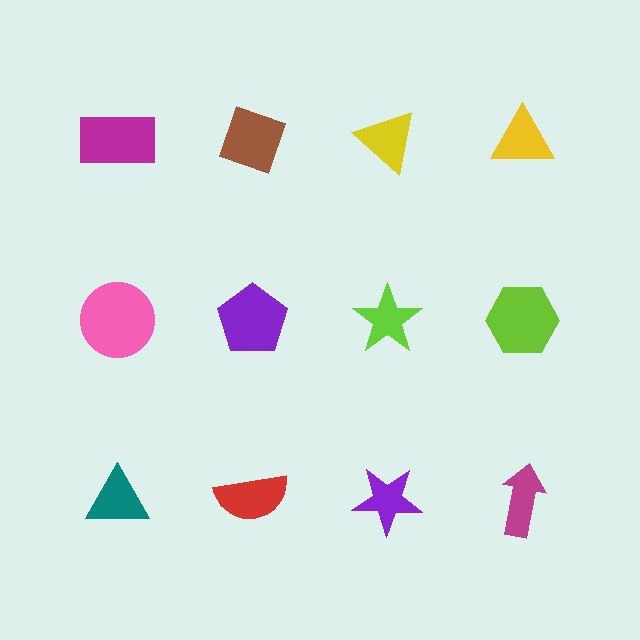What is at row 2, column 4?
A lime hexagon.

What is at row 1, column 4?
A yellow triangle.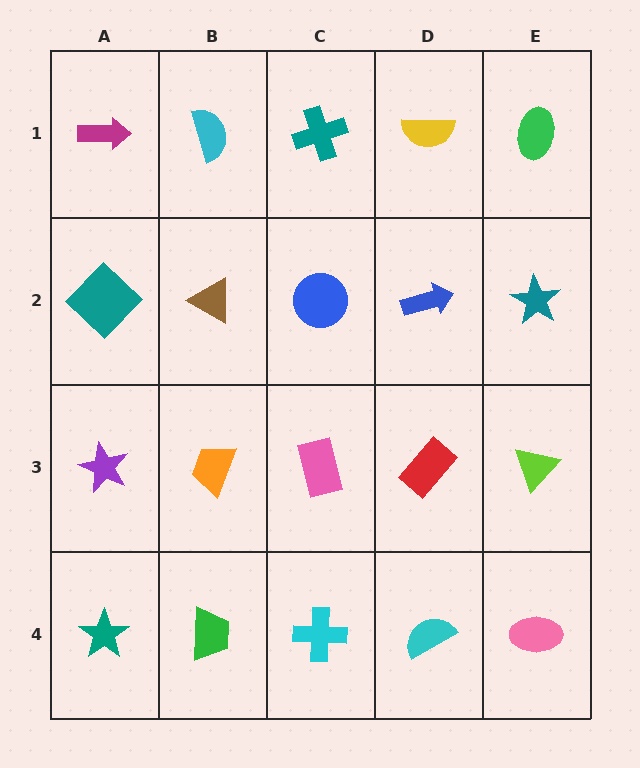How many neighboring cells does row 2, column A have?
3.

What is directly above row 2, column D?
A yellow semicircle.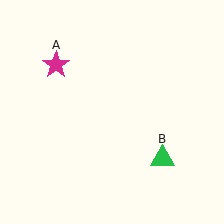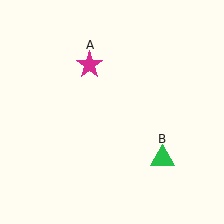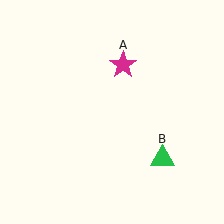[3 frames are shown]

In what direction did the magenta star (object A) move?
The magenta star (object A) moved right.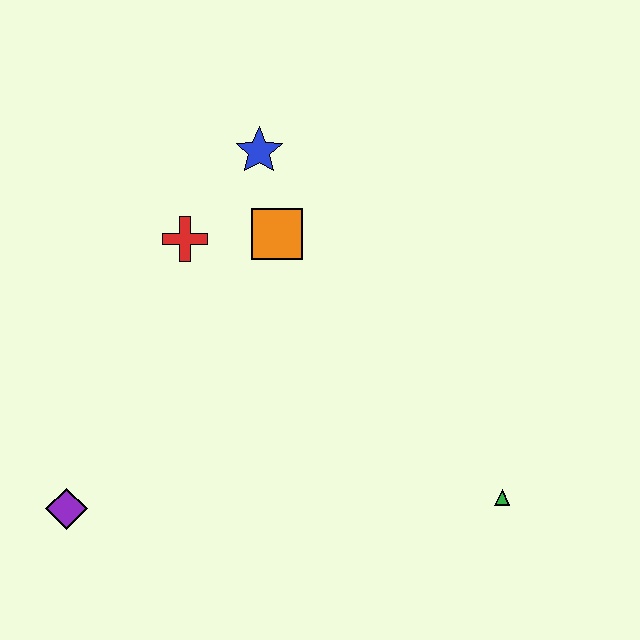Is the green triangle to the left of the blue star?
No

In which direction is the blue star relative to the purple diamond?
The blue star is above the purple diamond.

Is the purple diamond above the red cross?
No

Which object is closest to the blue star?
The orange square is closest to the blue star.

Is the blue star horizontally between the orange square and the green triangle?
No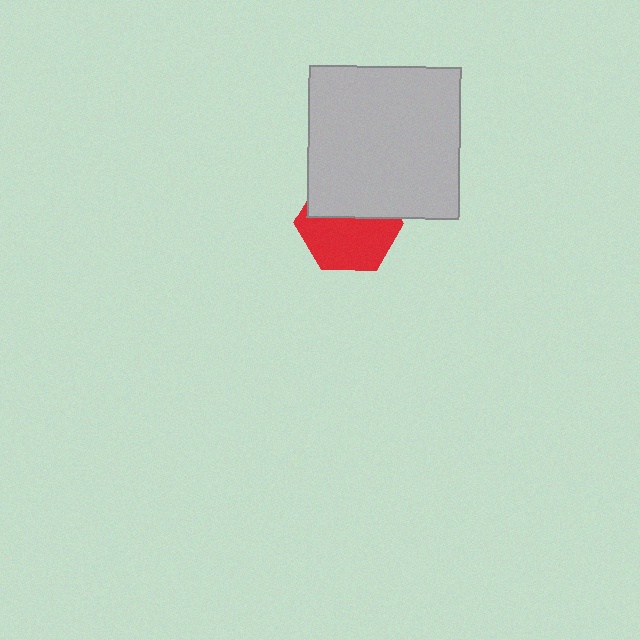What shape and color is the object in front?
The object in front is a light gray square.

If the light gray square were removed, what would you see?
You would see the complete red hexagon.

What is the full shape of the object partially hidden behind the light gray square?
The partially hidden object is a red hexagon.